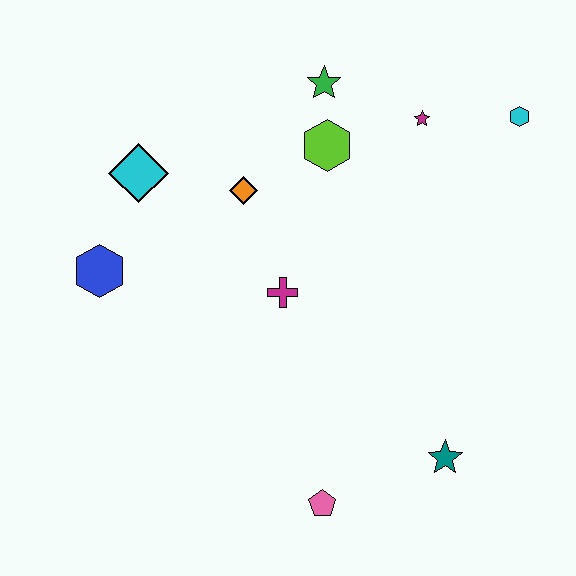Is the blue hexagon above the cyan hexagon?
No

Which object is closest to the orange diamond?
The lime hexagon is closest to the orange diamond.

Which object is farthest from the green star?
The pink pentagon is farthest from the green star.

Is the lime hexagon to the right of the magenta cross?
Yes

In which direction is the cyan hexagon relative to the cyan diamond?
The cyan hexagon is to the right of the cyan diamond.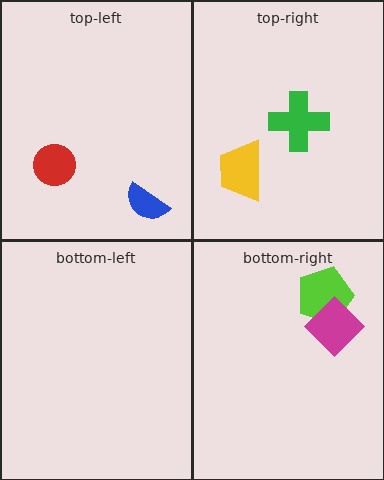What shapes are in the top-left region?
The blue semicircle, the red circle.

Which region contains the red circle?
The top-left region.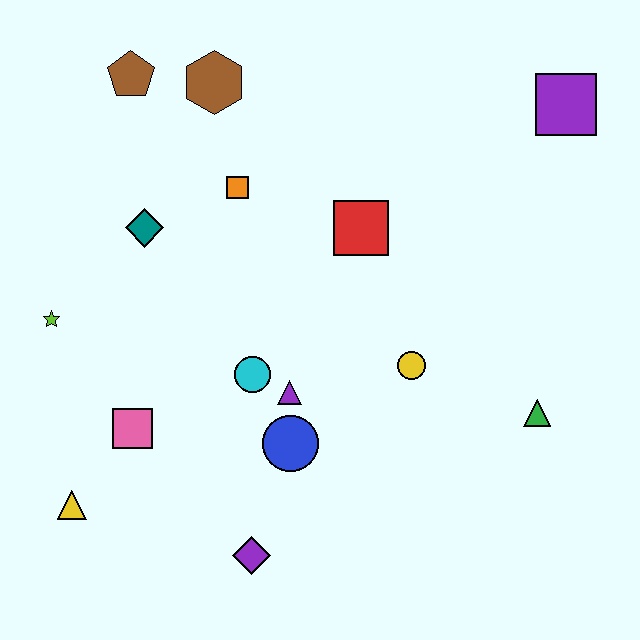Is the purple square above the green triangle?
Yes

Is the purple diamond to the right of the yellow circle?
No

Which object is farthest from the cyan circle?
The purple square is farthest from the cyan circle.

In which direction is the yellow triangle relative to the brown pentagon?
The yellow triangle is below the brown pentagon.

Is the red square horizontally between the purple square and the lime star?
Yes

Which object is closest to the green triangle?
The yellow circle is closest to the green triangle.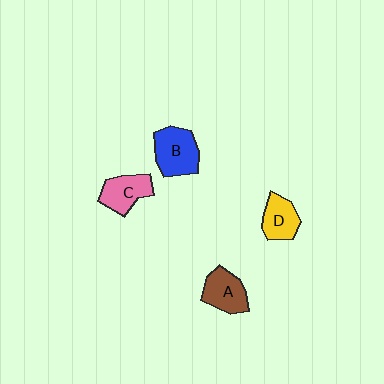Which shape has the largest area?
Shape B (blue).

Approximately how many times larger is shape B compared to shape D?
Approximately 1.4 times.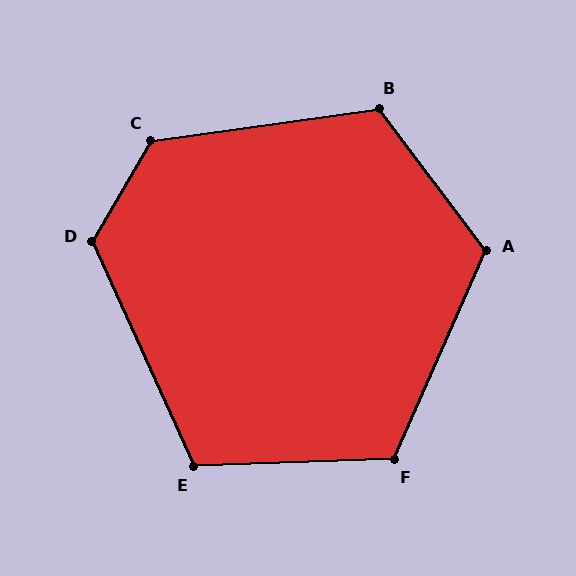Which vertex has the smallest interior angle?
E, at approximately 112 degrees.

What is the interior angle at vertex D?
Approximately 125 degrees (obtuse).